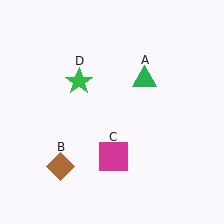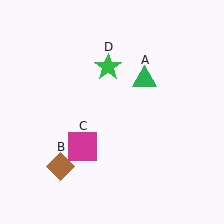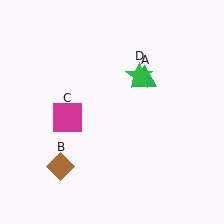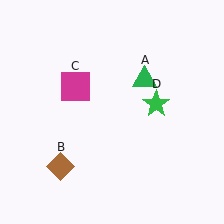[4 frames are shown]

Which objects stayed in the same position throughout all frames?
Green triangle (object A) and brown diamond (object B) remained stationary.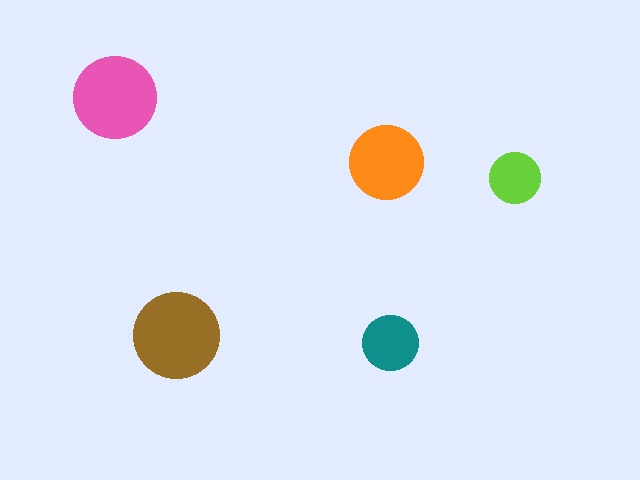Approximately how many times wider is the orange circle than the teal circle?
About 1.5 times wider.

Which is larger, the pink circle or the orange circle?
The pink one.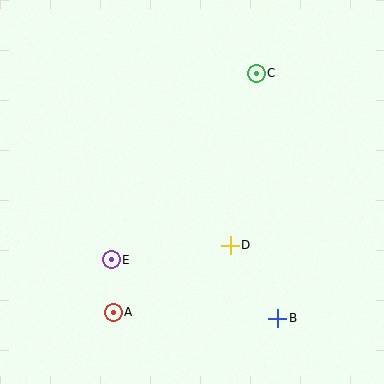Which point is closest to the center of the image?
Point D at (230, 245) is closest to the center.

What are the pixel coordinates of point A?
Point A is at (113, 312).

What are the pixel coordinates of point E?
Point E is at (111, 260).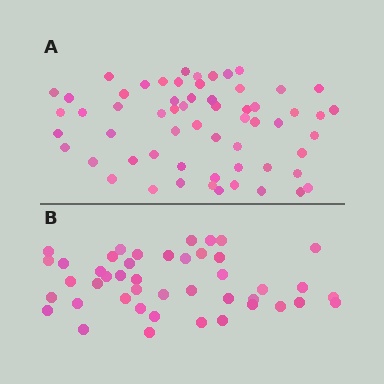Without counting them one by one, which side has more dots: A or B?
Region A (the top region) has more dots.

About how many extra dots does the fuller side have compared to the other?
Region A has approximately 15 more dots than region B.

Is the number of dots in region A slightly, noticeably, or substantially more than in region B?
Region A has noticeably more, but not dramatically so. The ratio is roughly 1.4 to 1.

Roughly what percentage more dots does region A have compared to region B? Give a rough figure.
About 35% more.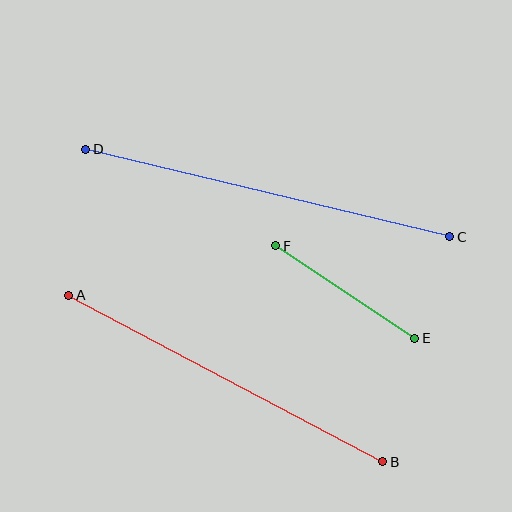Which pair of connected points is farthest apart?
Points C and D are farthest apart.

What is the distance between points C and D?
The distance is approximately 375 pixels.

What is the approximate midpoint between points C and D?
The midpoint is at approximately (268, 193) pixels.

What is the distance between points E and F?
The distance is approximately 167 pixels.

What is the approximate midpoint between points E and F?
The midpoint is at approximately (345, 292) pixels.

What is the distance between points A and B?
The distance is approximately 356 pixels.